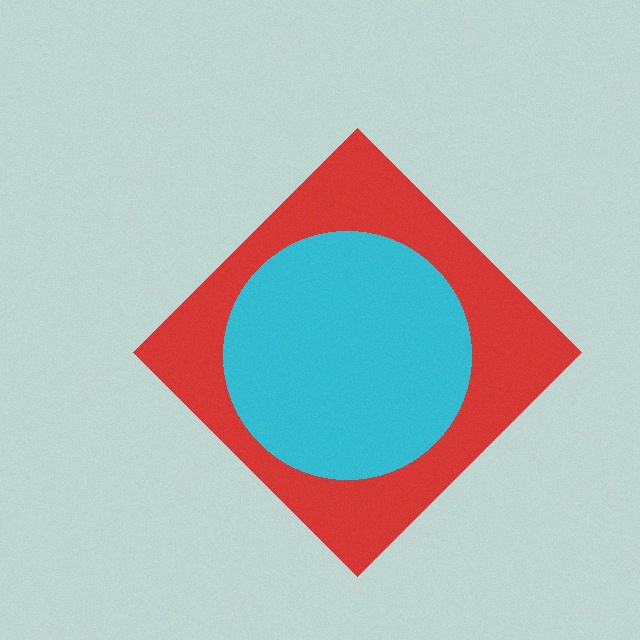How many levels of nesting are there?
2.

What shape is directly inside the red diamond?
The cyan circle.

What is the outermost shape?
The red diamond.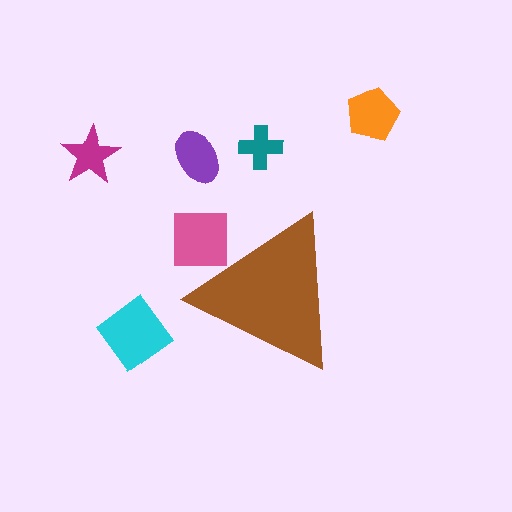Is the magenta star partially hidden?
No, the magenta star is fully visible.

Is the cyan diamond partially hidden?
No, the cyan diamond is fully visible.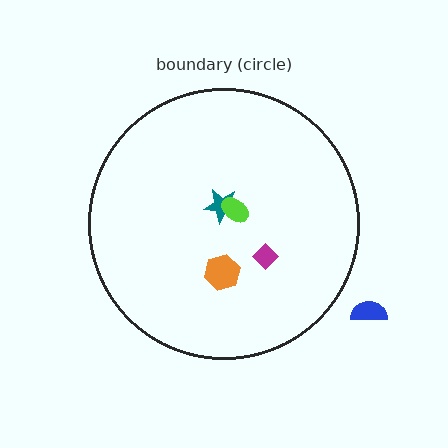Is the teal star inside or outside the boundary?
Inside.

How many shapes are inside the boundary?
4 inside, 1 outside.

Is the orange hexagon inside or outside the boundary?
Inside.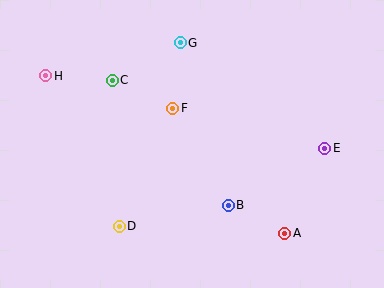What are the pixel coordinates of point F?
Point F is at (173, 108).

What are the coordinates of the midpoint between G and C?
The midpoint between G and C is at (146, 61).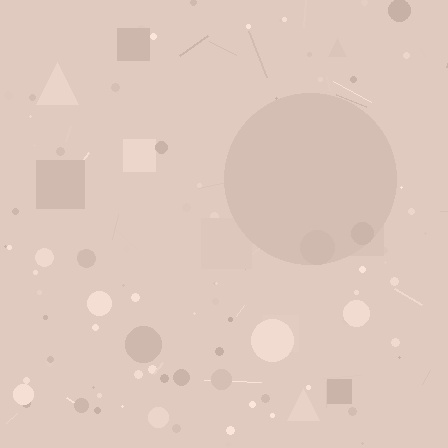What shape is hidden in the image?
A circle is hidden in the image.